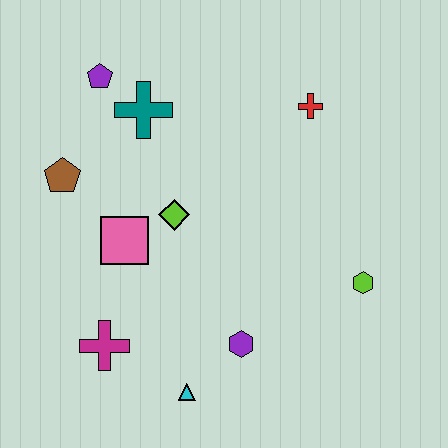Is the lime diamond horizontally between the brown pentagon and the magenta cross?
No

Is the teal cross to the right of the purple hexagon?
No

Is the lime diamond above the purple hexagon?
Yes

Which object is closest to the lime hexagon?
The purple hexagon is closest to the lime hexagon.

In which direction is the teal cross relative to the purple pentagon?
The teal cross is to the right of the purple pentagon.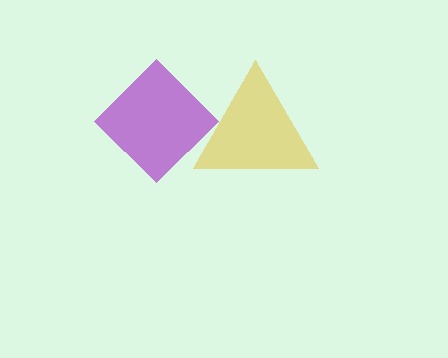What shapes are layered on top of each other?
The layered shapes are: a purple diamond, a yellow triangle.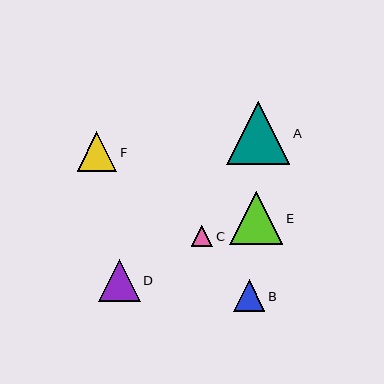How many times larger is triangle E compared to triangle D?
Triangle E is approximately 1.3 times the size of triangle D.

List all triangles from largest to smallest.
From largest to smallest: A, E, D, F, B, C.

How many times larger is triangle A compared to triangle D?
Triangle A is approximately 1.5 times the size of triangle D.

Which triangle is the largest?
Triangle A is the largest with a size of approximately 63 pixels.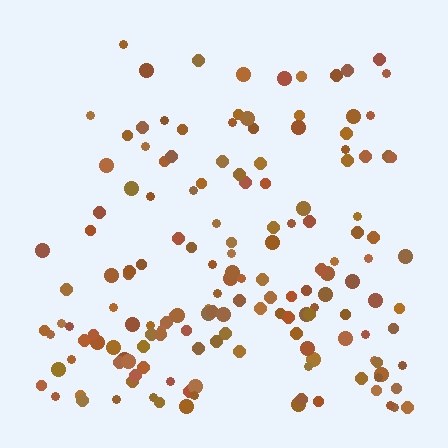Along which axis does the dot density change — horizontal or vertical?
Vertical.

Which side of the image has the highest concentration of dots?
The bottom.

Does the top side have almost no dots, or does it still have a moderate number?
Still a moderate number, just noticeably fewer than the bottom.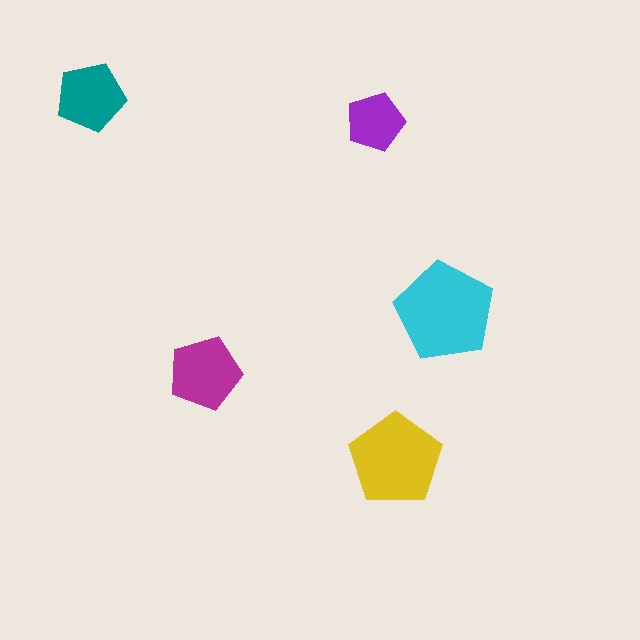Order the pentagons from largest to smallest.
the cyan one, the yellow one, the magenta one, the teal one, the purple one.